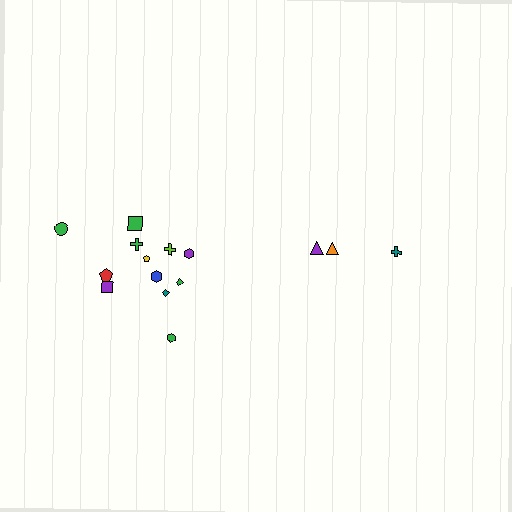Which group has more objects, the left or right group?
The left group.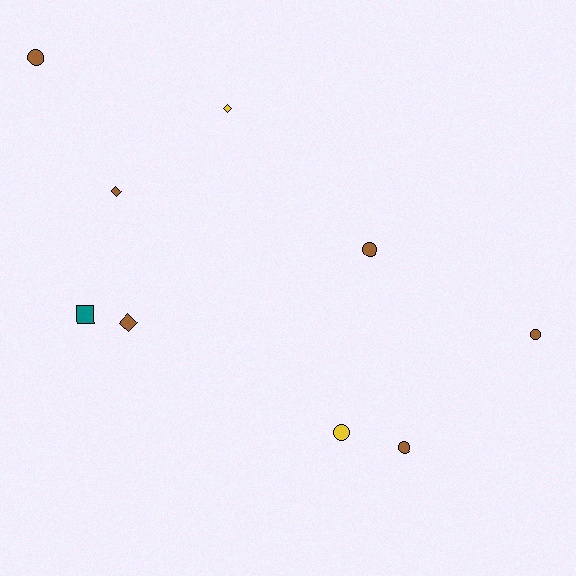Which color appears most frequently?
Brown, with 6 objects.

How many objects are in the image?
There are 9 objects.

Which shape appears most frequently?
Circle, with 5 objects.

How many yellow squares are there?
There are no yellow squares.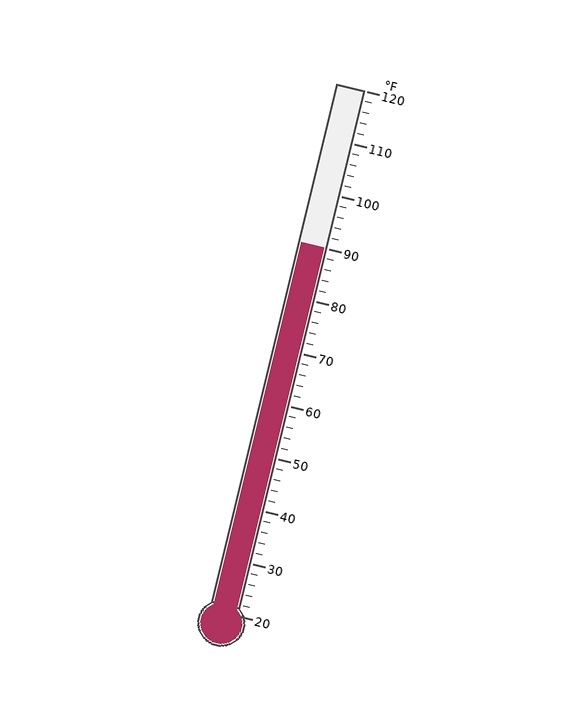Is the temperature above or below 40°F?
The temperature is above 40°F.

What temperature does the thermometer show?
The thermometer shows approximately 90°F.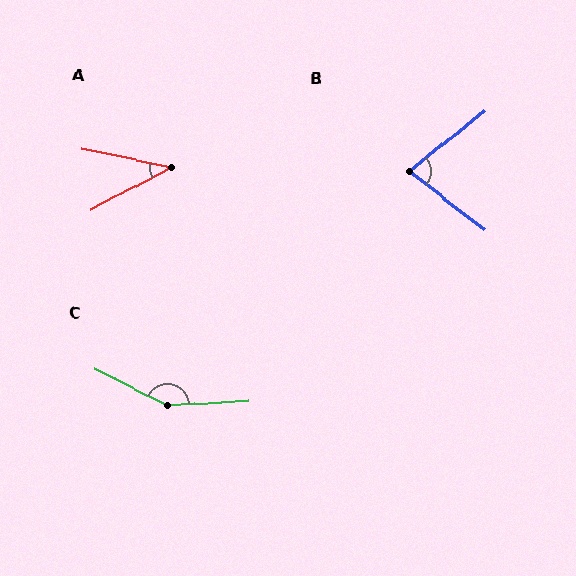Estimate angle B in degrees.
Approximately 77 degrees.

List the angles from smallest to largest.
A (39°), B (77°), C (150°).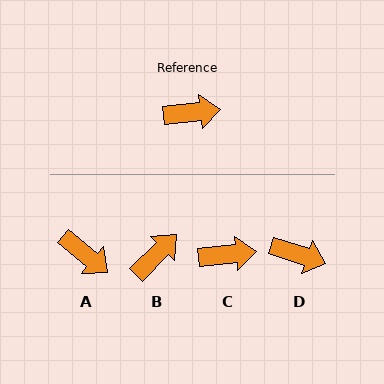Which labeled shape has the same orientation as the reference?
C.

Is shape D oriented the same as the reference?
No, it is off by about 24 degrees.